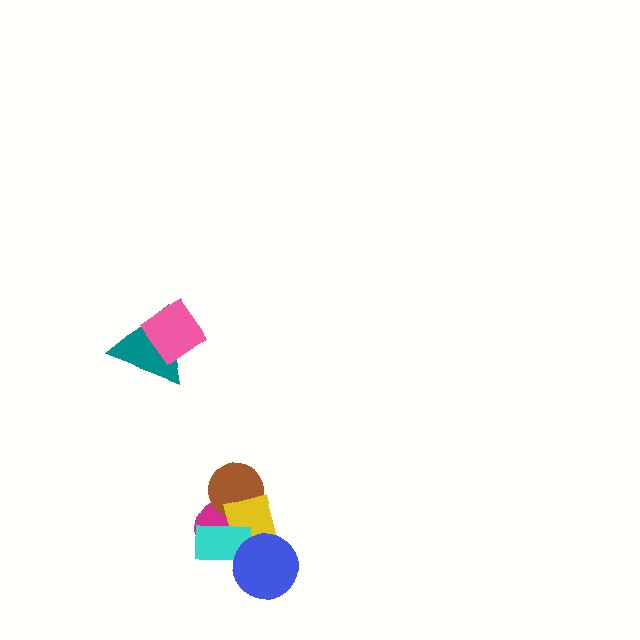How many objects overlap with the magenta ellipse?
3 objects overlap with the magenta ellipse.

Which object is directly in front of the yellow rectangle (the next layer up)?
The cyan rectangle is directly in front of the yellow rectangle.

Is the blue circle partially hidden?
No, no other shape covers it.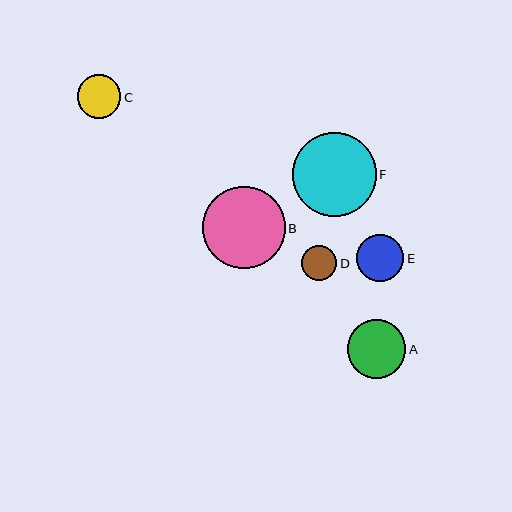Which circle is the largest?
Circle F is the largest with a size of approximately 84 pixels.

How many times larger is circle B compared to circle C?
Circle B is approximately 1.9 times the size of circle C.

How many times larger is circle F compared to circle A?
Circle F is approximately 1.4 times the size of circle A.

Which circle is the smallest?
Circle D is the smallest with a size of approximately 35 pixels.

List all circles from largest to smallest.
From largest to smallest: F, B, A, E, C, D.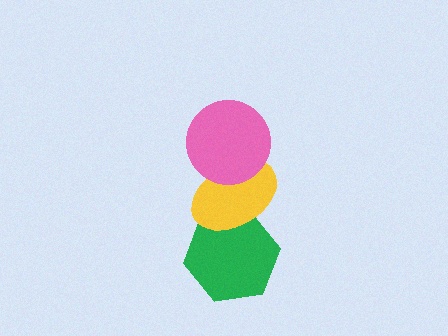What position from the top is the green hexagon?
The green hexagon is 3rd from the top.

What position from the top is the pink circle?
The pink circle is 1st from the top.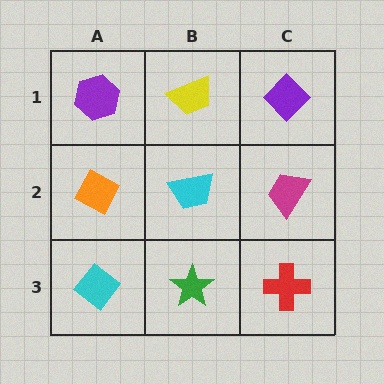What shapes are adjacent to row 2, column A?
A purple hexagon (row 1, column A), a cyan diamond (row 3, column A), a cyan trapezoid (row 2, column B).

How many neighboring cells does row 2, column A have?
3.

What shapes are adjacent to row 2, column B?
A yellow trapezoid (row 1, column B), a green star (row 3, column B), an orange diamond (row 2, column A), a magenta trapezoid (row 2, column C).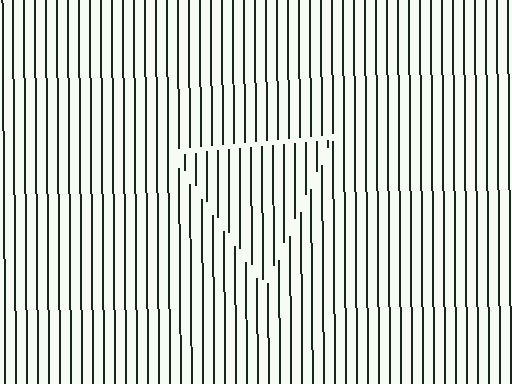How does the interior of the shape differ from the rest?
The interior of the shape contains the same grating, shifted by half a period — the contour is defined by the phase discontinuity where line-ends from the inner and outer gratings abut.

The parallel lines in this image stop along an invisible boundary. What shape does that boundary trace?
An illusory triangle. The interior of the shape contains the same grating, shifted by half a period — the contour is defined by the phase discontinuity where line-ends from the inner and outer gratings abut.